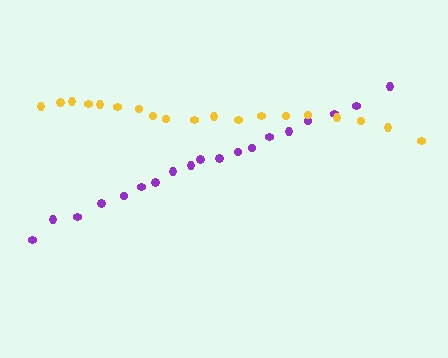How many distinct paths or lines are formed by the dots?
There are 2 distinct paths.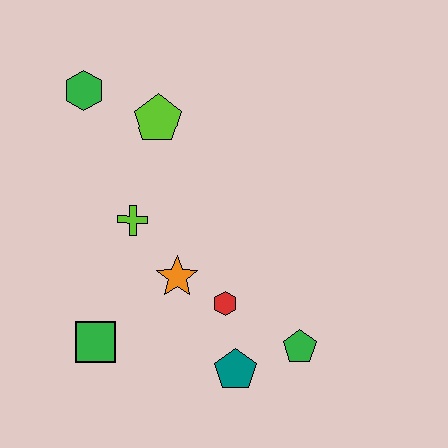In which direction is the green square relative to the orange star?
The green square is to the left of the orange star.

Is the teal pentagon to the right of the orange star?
Yes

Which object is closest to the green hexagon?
The lime pentagon is closest to the green hexagon.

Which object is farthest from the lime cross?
The green pentagon is farthest from the lime cross.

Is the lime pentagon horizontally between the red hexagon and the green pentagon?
No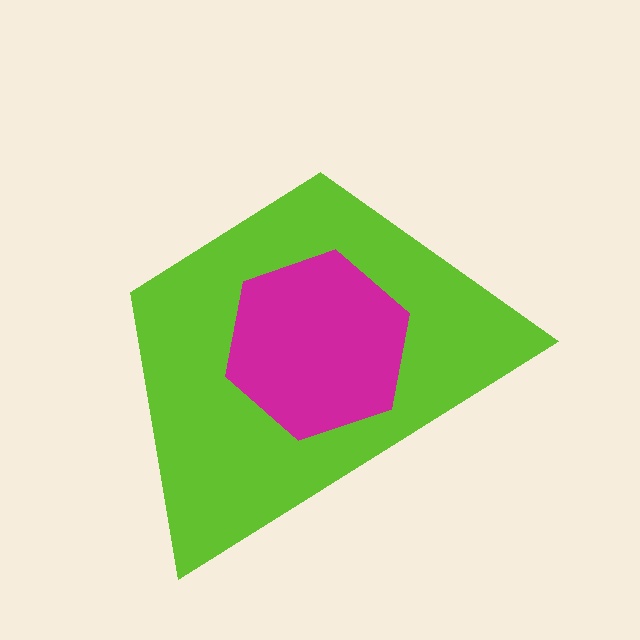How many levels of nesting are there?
2.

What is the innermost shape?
The magenta hexagon.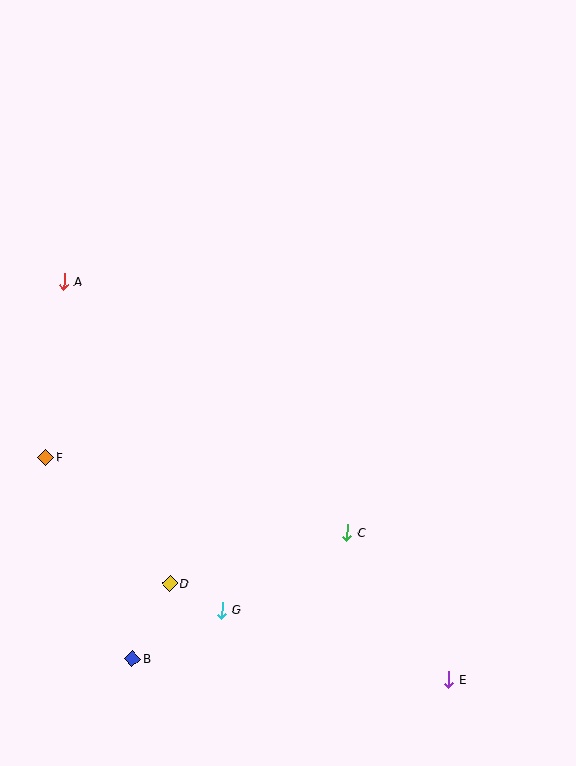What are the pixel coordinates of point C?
Point C is at (347, 533).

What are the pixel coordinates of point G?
Point G is at (222, 610).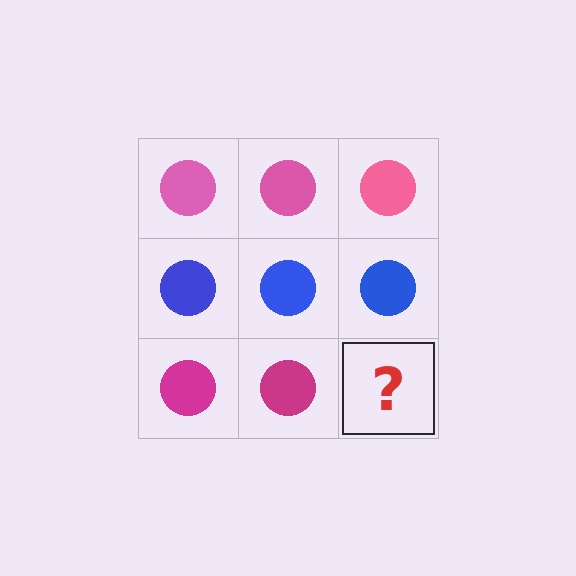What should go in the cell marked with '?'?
The missing cell should contain a magenta circle.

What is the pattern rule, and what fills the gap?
The rule is that each row has a consistent color. The gap should be filled with a magenta circle.